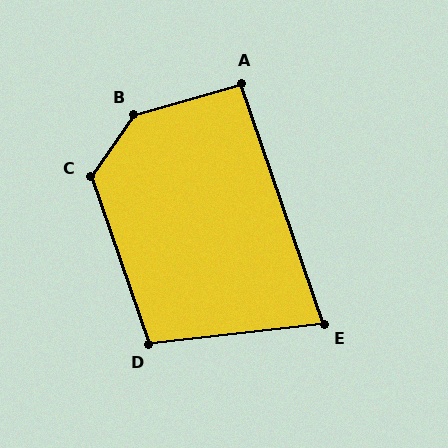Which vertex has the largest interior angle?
B, at approximately 141 degrees.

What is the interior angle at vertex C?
Approximately 126 degrees (obtuse).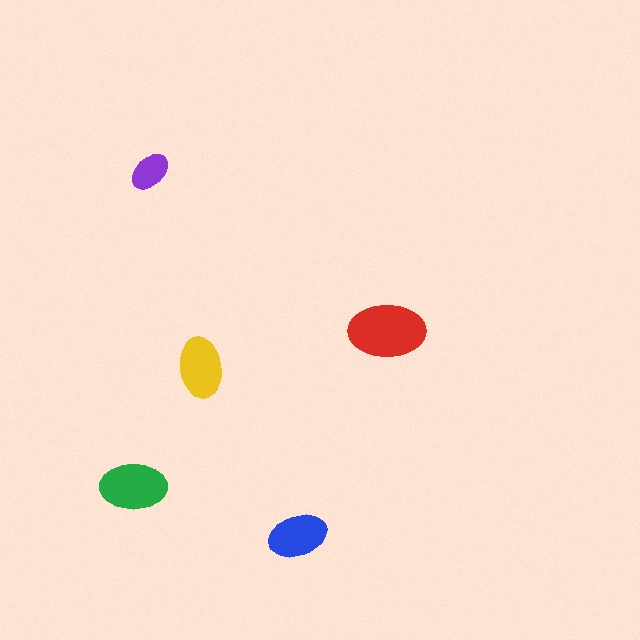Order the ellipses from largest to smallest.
the red one, the green one, the yellow one, the blue one, the purple one.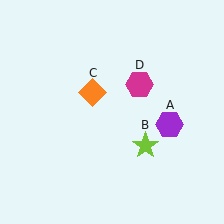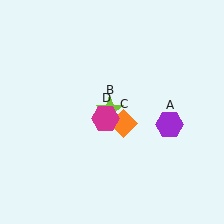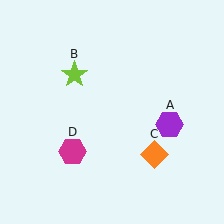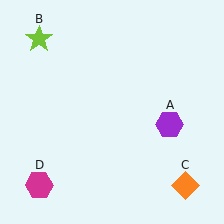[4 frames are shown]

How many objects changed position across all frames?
3 objects changed position: lime star (object B), orange diamond (object C), magenta hexagon (object D).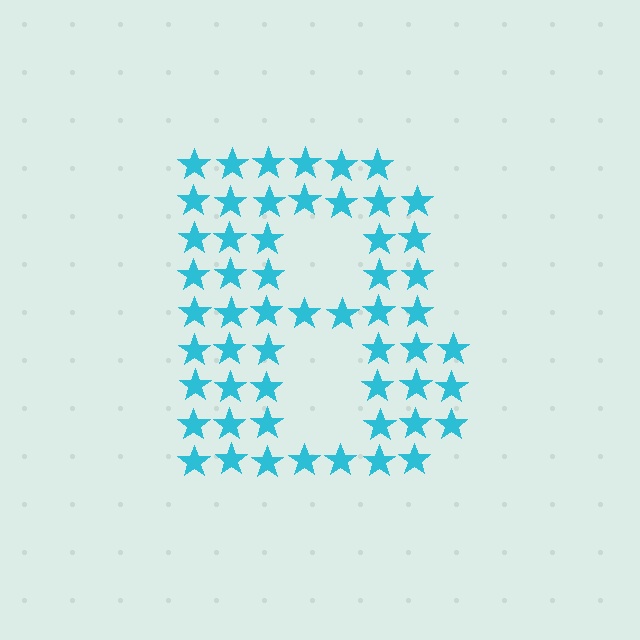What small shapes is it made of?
It is made of small stars.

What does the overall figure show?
The overall figure shows the letter B.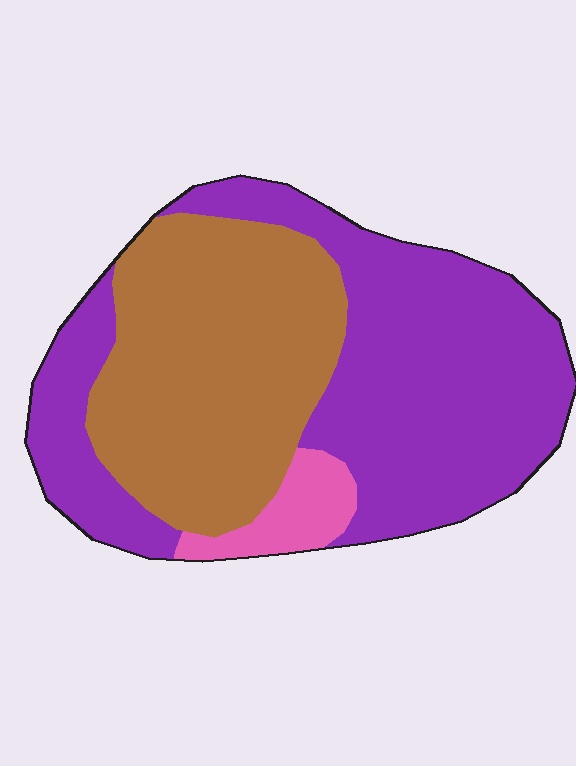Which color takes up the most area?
Purple, at roughly 55%.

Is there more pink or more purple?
Purple.